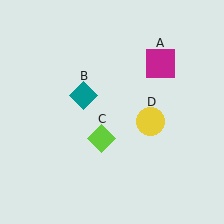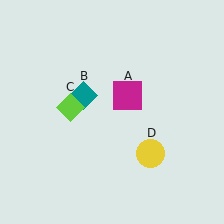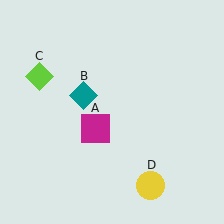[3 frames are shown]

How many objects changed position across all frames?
3 objects changed position: magenta square (object A), lime diamond (object C), yellow circle (object D).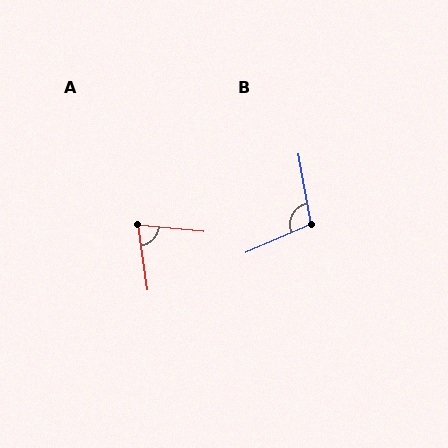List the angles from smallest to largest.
A (77°), B (104°).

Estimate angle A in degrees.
Approximately 77 degrees.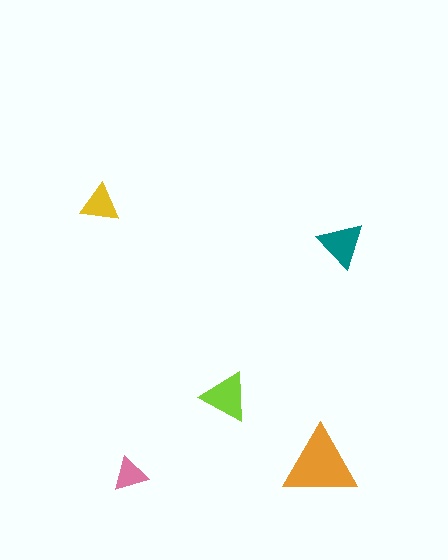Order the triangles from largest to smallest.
the orange one, the lime one, the teal one, the yellow one, the pink one.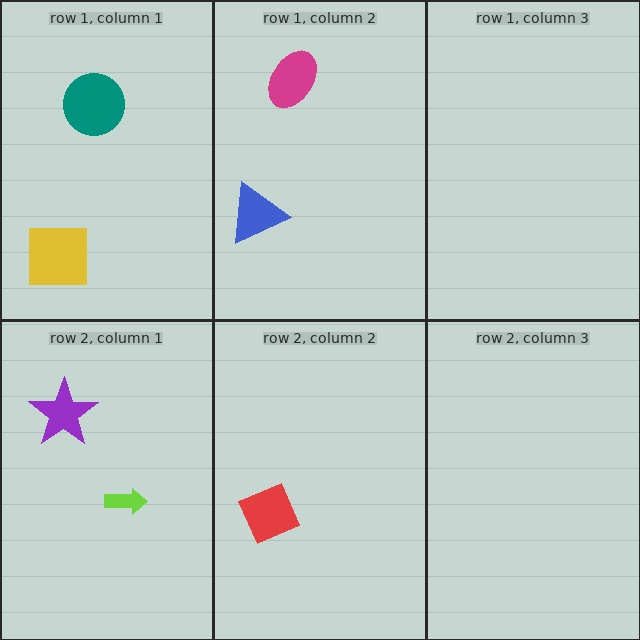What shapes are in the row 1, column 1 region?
The yellow square, the teal circle.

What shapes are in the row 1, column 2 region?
The magenta ellipse, the blue triangle.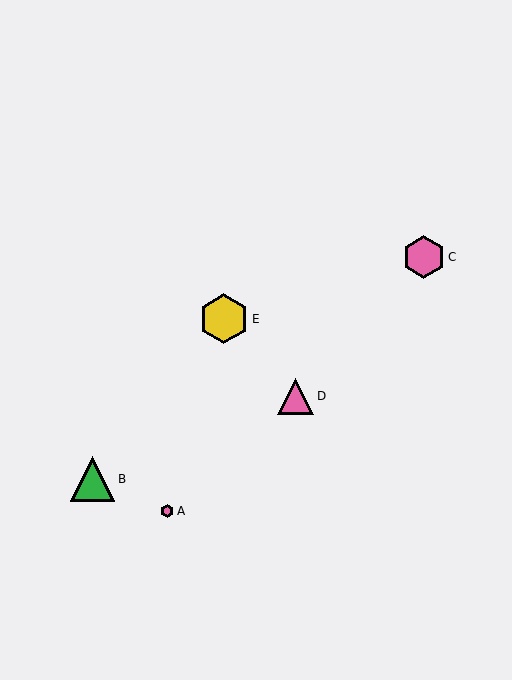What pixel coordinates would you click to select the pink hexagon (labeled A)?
Click at (167, 511) to select the pink hexagon A.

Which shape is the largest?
The yellow hexagon (labeled E) is the largest.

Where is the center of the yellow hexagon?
The center of the yellow hexagon is at (224, 319).